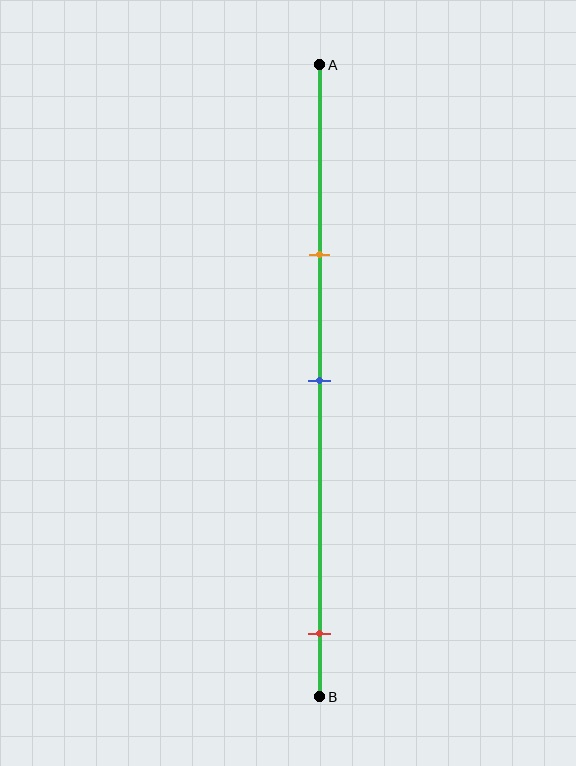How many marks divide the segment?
There are 3 marks dividing the segment.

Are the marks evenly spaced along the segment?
No, the marks are not evenly spaced.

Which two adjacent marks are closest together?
The orange and blue marks are the closest adjacent pair.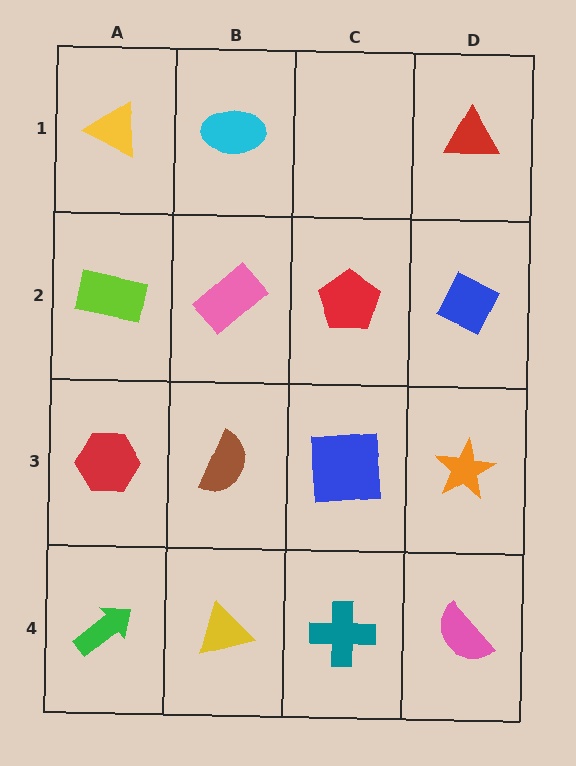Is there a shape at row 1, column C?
No, that cell is empty.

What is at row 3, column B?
A brown semicircle.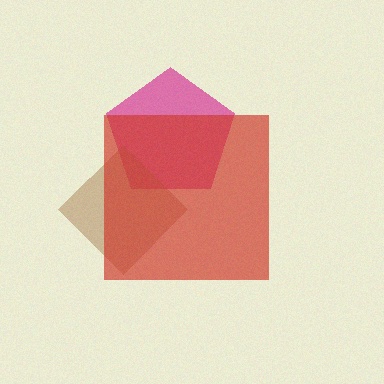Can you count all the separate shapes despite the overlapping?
Yes, there are 3 separate shapes.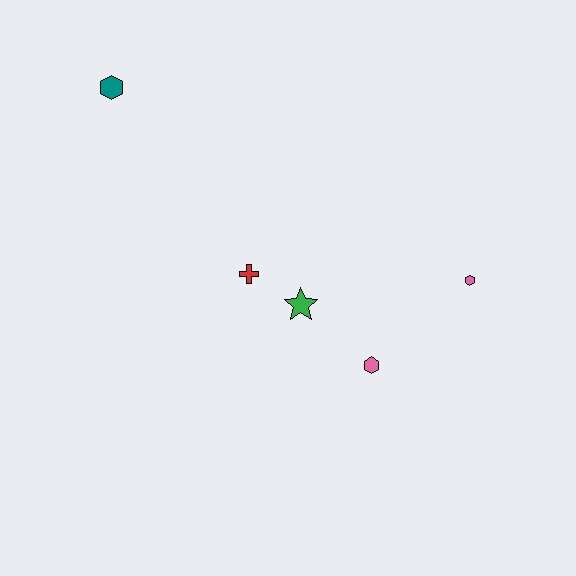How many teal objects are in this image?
There is 1 teal object.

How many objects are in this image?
There are 5 objects.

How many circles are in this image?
There are no circles.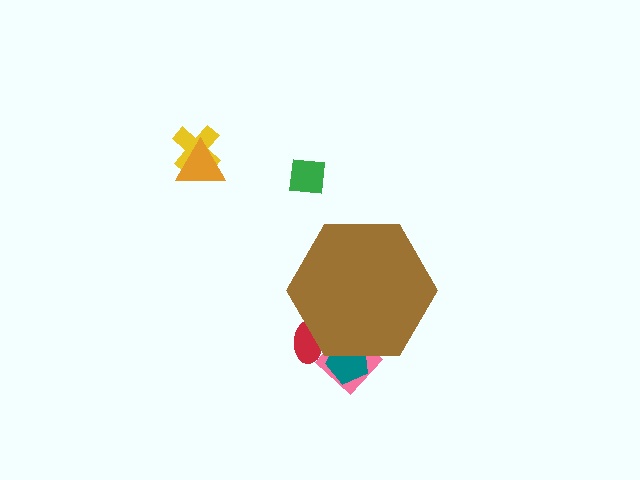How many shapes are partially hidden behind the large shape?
3 shapes are partially hidden.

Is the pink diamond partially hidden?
Yes, the pink diamond is partially hidden behind the brown hexagon.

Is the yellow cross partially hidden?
No, the yellow cross is fully visible.